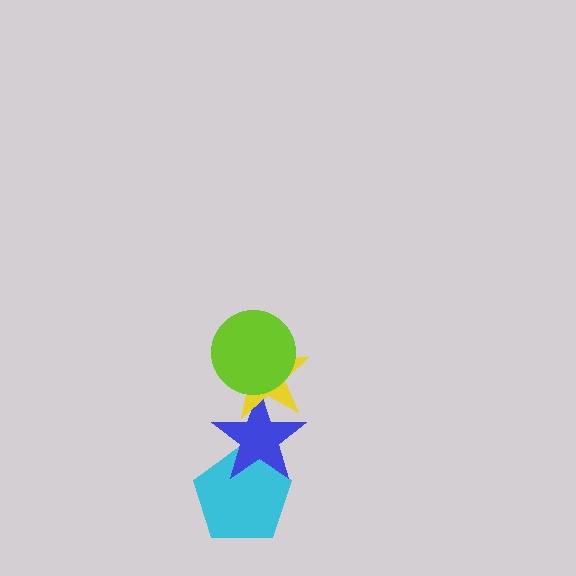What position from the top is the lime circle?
The lime circle is 1st from the top.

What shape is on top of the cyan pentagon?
The blue star is on top of the cyan pentagon.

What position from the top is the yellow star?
The yellow star is 2nd from the top.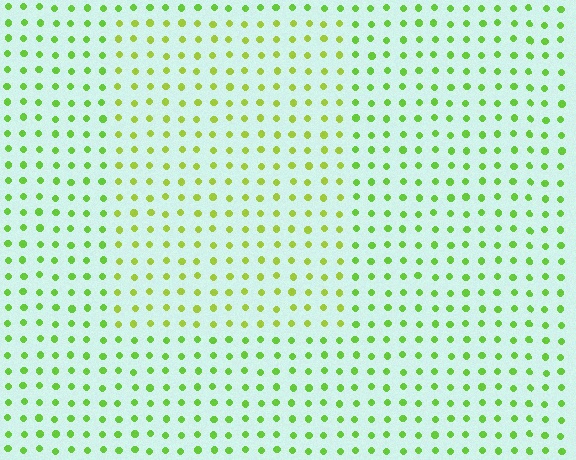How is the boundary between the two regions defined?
The boundary is defined purely by a slight shift in hue (about 24 degrees). Spacing, size, and orientation are identical on both sides.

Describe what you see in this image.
The image is filled with small lime elements in a uniform arrangement. A rectangle-shaped region is visible where the elements are tinted to a slightly different hue, forming a subtle color boundary.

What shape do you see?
I see a rectangle.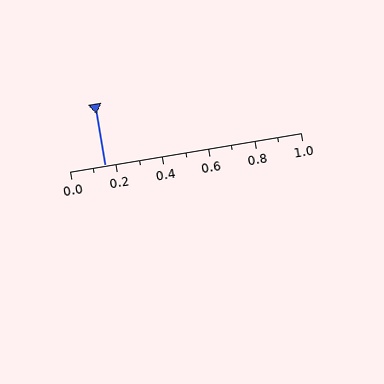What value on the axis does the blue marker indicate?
The marker indicates approximately 0.15.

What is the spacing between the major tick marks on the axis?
The major ticks are spaced 0.2 apart.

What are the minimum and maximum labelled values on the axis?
The axis runs from 0.0 to 1.0.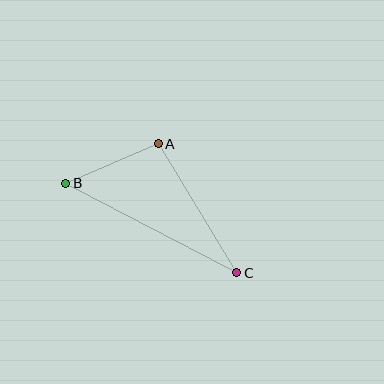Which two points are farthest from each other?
Points B and C are farthest from each other.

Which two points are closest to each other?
Points A and B are closest to each other.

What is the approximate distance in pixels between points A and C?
The distance between A and C is approximately 151 pixels.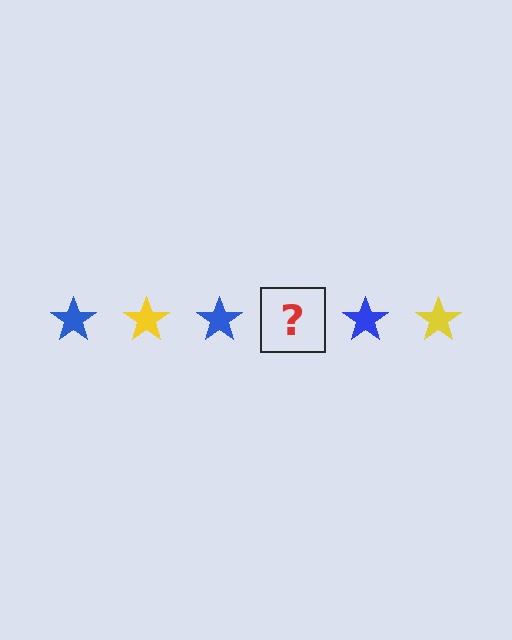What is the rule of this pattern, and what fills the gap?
The rule is that the pattern cycles through blue, yellow stars. The gap should be filled with a yellow star.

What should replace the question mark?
The question mark should be replaced with a yellow star.